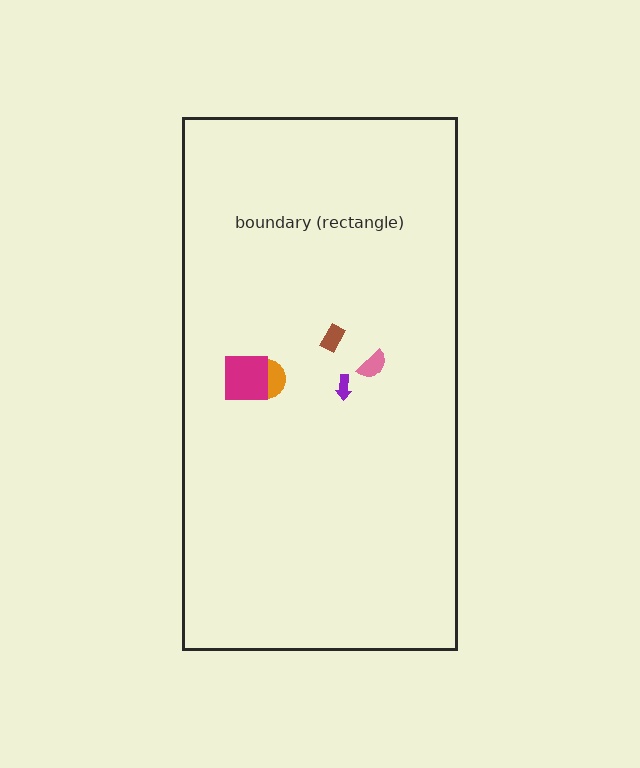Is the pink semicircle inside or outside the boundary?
Inside.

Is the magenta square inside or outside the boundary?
Inside.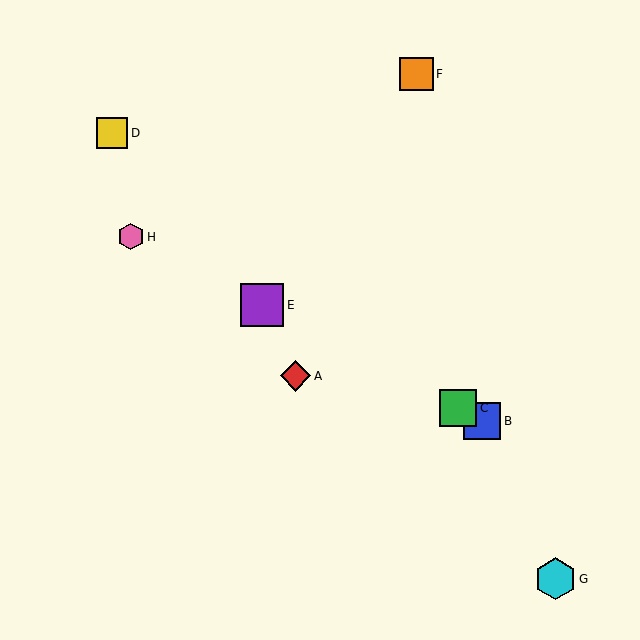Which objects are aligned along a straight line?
Objects B, C, E, H are aligned along a straight line.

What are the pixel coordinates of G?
Object G is at (555, 579).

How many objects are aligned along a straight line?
4 objects (B, C, E, H) are aligned along a straight line.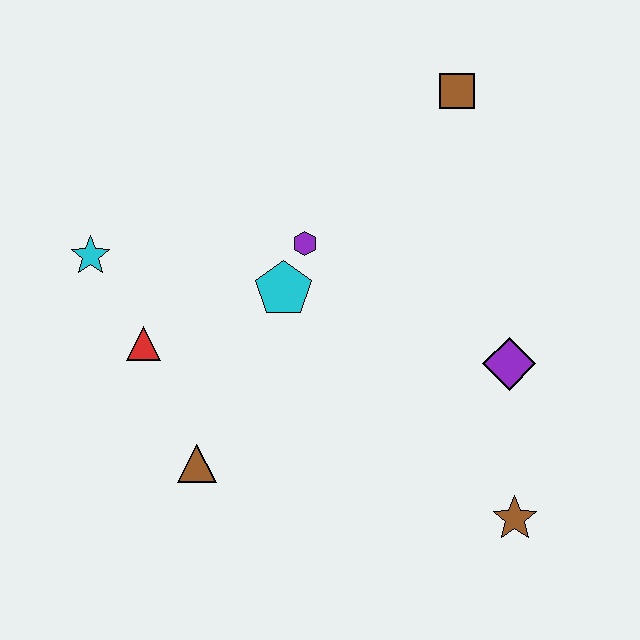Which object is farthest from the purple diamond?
The cyan star is farthest from the purple diamond.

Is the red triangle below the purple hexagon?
Yes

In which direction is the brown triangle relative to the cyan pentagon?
The brown triangle is below the cyan pentagon.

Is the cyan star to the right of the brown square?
No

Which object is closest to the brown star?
The purple diamond is closest to the brown star.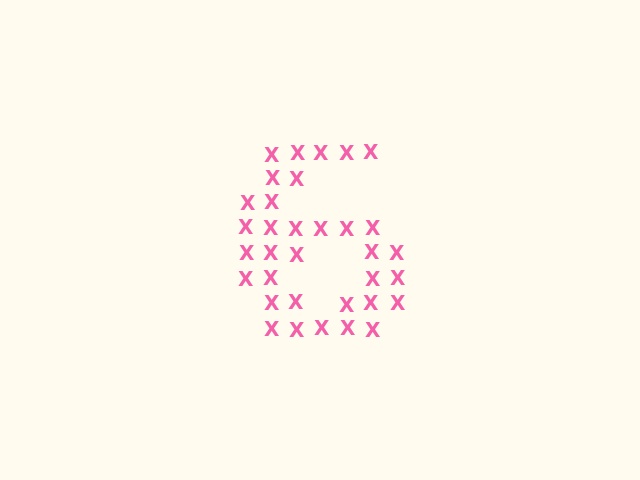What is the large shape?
The large shape is the digit 6.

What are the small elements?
The small elements are letter X's.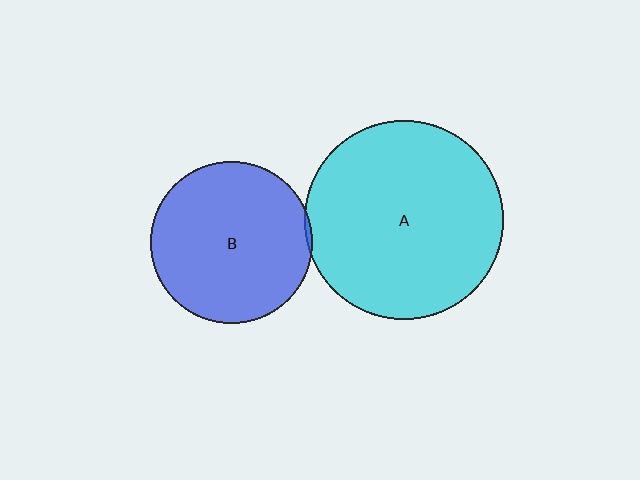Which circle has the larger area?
Circle A (cyan).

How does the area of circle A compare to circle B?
Approximately 1.5 times.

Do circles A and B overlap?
Yes.